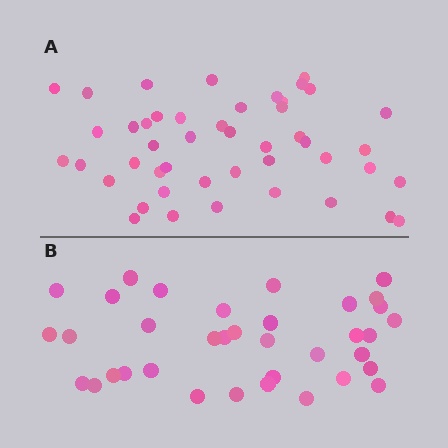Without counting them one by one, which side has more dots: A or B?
Region A (the top region) has more dots.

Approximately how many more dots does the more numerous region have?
Region A has roughly 10 or so more dots than region B.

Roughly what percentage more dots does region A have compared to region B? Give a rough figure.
About 30% more.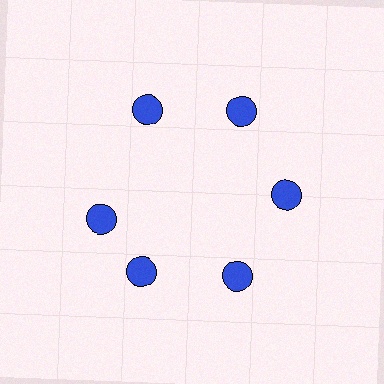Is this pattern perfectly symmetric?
No. The 6 blue circles are arranged in a ring, but one element near the 9 o'clock position is rotated out of alignment along the ring, breaking the 6-fold rotational symmetry.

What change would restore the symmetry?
The symmetry would be restored by rotating it back into even spacing with its neighbors so that all 6 circles sit at equal angles and equal distance from the center.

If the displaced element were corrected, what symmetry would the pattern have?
It would have 6-fold rotational symmetry — the pattern would map onto itself every 60 degrees.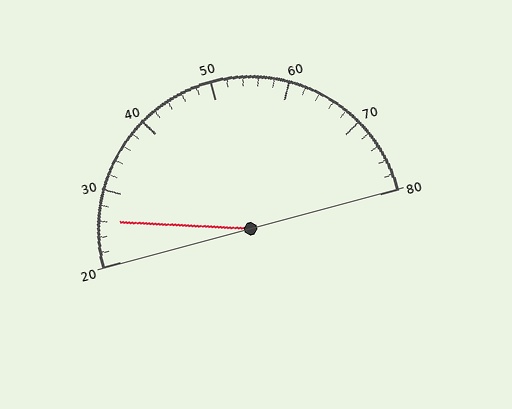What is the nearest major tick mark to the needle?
The nearest major tick mark is 30.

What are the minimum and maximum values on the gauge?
The gauge ranges from 20 to 80.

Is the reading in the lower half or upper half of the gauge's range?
The reading is in the lower half of the range (20 to 80).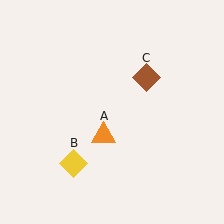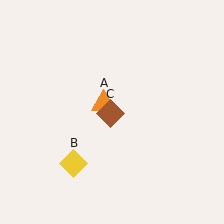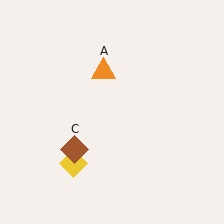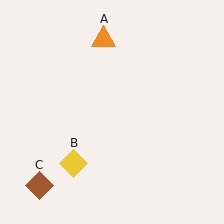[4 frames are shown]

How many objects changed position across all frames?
2 objects changed position: orange triangle (object A), brown diamond (object C).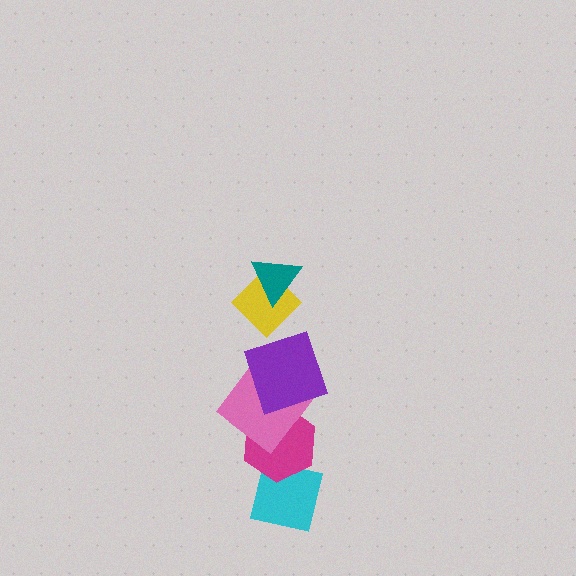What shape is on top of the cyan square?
The magenta hexagon is on top of the cyan square.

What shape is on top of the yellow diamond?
The teal triangle is on top of the yellow diamond.